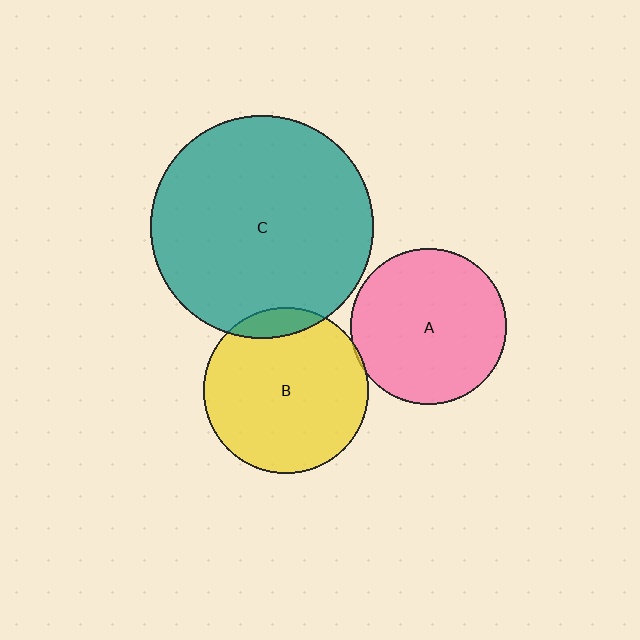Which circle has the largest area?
Circle C (teal).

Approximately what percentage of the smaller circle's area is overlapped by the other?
Approximately 10%.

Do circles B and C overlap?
Yes.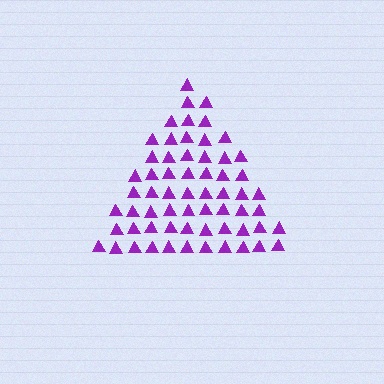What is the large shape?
The large shape is a triangle.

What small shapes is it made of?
It is made of small triangles.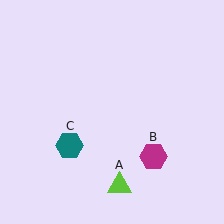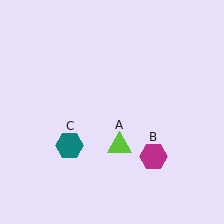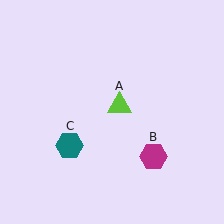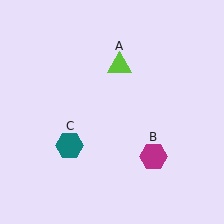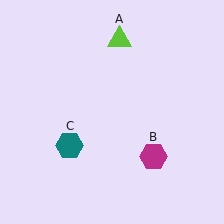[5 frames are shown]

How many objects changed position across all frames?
1 object changed position: lime triangle (object A).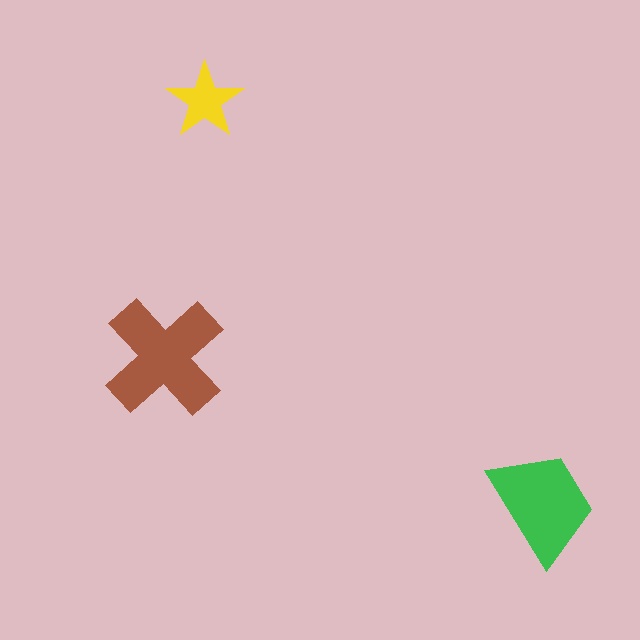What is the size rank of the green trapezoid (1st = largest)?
2nd.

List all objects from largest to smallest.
The brown cross, the green trapezoid, the yellow star.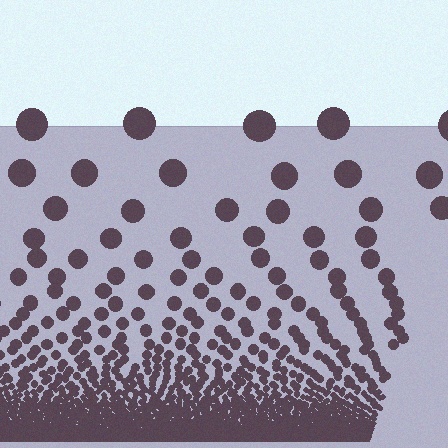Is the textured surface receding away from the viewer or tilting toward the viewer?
The surface appears to tilt toward the viewer. Texture elements get larger and sparser toward the top.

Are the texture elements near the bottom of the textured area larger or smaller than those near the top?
Smaller. The gradient is inverted — elements near the bottom are smaller and denser.